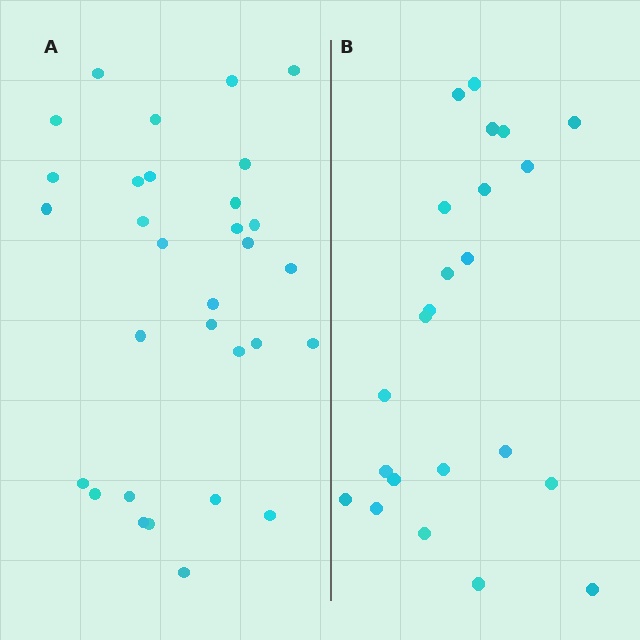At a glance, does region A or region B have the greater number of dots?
Region A (the left region) has more dots.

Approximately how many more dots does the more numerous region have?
Region A has roughly 8 or so more dots than region B.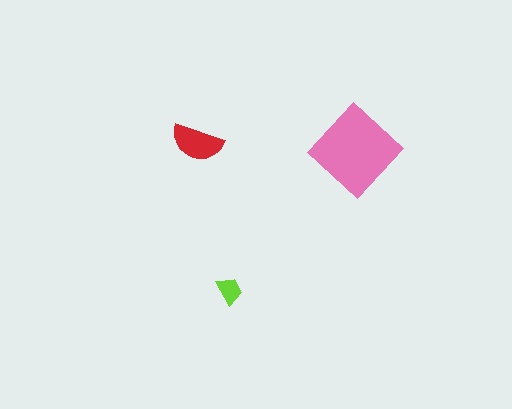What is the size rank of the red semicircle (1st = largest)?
2nd.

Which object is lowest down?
The lime trapezoid is bottommost.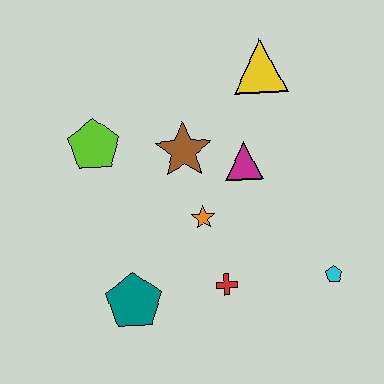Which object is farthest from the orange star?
The yellow triangle is farthest from the orange star.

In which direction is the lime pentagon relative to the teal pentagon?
The lime pentagon is above the teal pentagon.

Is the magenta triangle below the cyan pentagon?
No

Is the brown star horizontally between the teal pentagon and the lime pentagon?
No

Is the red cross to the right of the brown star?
Yes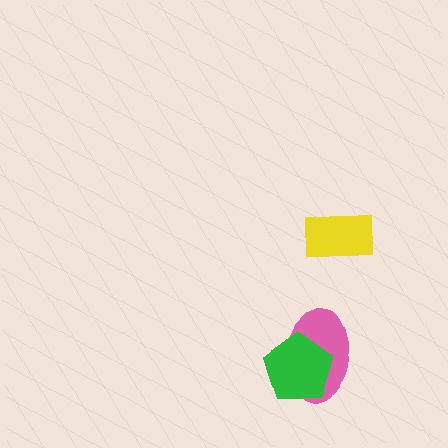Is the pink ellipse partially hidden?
Yes, it is partially covered by another shape.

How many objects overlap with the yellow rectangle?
0 objects overlap with the yellow rectangle.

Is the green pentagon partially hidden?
No, no other shape covers it.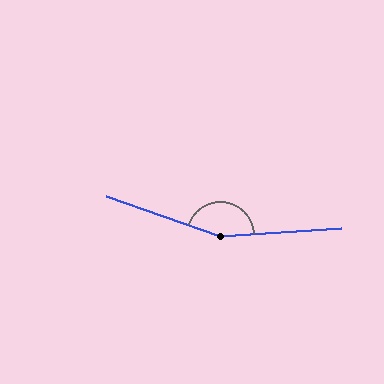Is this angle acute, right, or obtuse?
It is obtuse.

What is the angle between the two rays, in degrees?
Approximately 157 degrees.